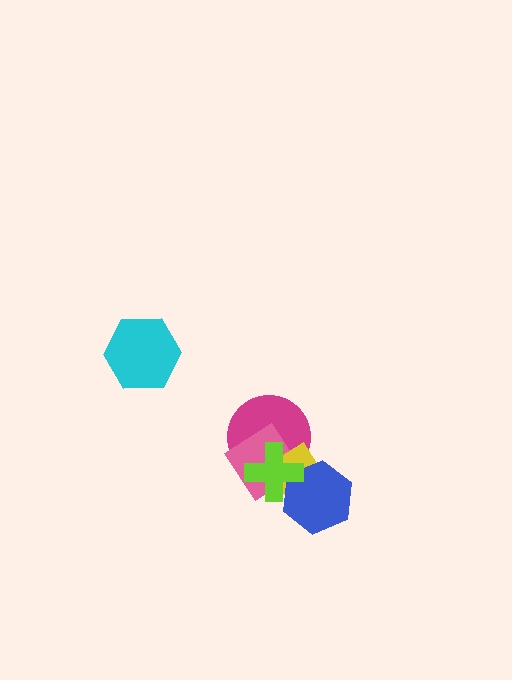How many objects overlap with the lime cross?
4 objects overlap with the lime cross.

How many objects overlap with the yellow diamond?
4 objects overlap with the yellow diamond.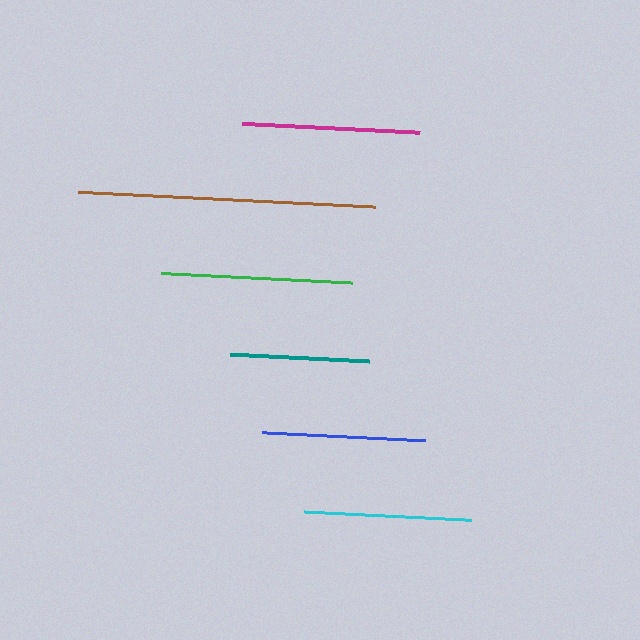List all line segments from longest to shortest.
From longest to shortest: brown, green, magenta, cyan, blue, teal.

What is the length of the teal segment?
The teal segment is approximately 139 pixels long.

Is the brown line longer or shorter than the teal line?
The brown line is longer than the teal line.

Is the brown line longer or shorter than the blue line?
The brown line is longer than the blue line.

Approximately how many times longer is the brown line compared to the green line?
The brown line is approximately 1.6 times the length of the green line.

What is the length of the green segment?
The green segment is approximately 191 pixels long.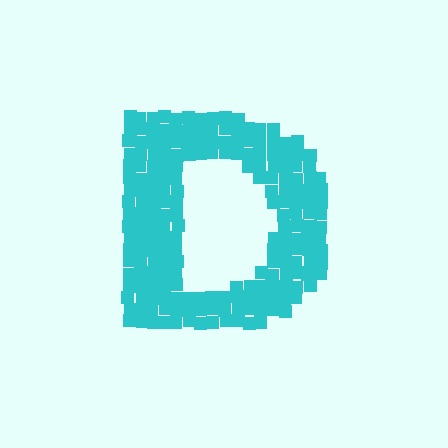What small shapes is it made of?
It is made of small squares.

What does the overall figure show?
The overall figure shows the letter D.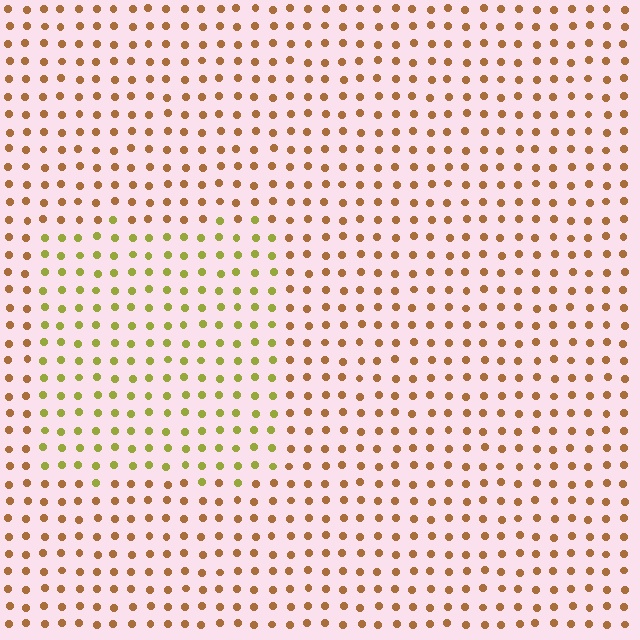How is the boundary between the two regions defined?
The boundary is defined purely by a slight shift in hue (about 43 degrees). Spacing, size, and orientation are identical on both sides.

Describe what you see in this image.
The image is filled with small brown elements in a uniform arrangement. A rectangle-shaped region is visible where the elements are tinted to a slightly different hue, forming a subtle color boundary.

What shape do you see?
I see a rectangle.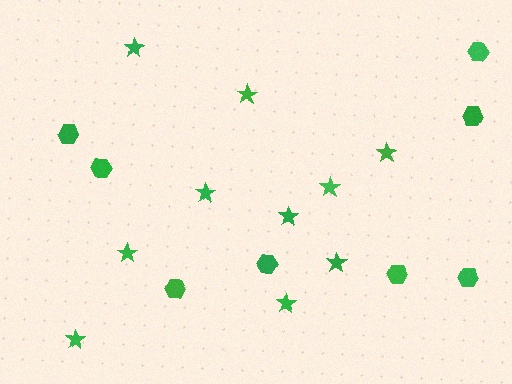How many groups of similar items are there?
There are 2 groups: one group of stars (10) and one group of hexagons (8).